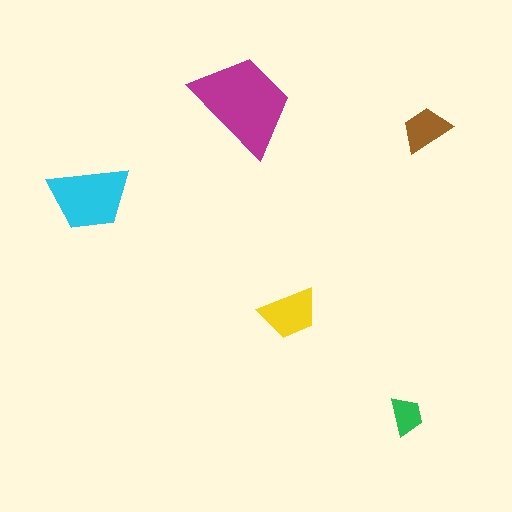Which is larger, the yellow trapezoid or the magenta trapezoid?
The magenta one.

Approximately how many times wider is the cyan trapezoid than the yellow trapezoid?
About 1.5 times wider.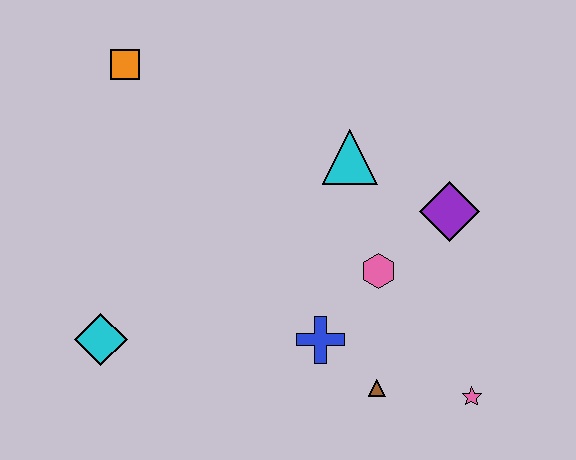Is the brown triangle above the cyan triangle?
No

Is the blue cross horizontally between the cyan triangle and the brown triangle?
No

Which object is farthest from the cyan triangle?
The cyan diamond is farthest from the cyan triangle.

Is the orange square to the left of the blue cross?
Yes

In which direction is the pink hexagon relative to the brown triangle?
The pink hexagon is above the brown triangle.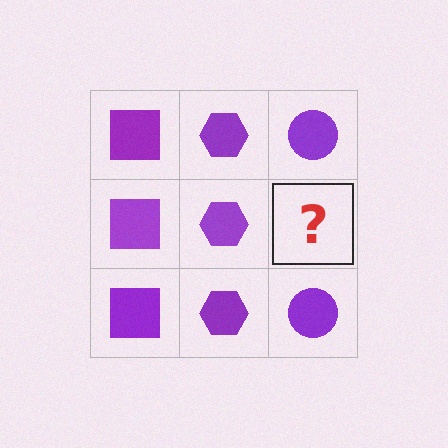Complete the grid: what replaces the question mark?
The question mark should be replaced with a purple circle.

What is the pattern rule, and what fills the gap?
The rule is that each column has a consistent shape. The gap should be filled with a purple circle.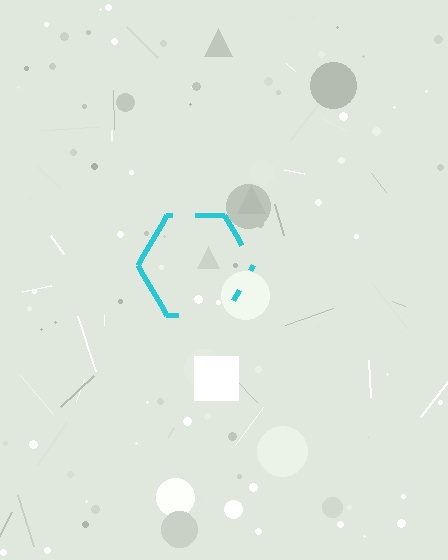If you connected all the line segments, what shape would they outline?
They would outline a hexagon.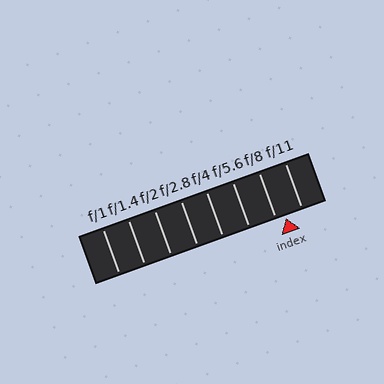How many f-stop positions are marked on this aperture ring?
There are 8 f-stop positions marked.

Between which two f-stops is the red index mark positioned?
The index mark is between f/8 and f/11.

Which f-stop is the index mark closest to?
The index mark is closest to f/8.